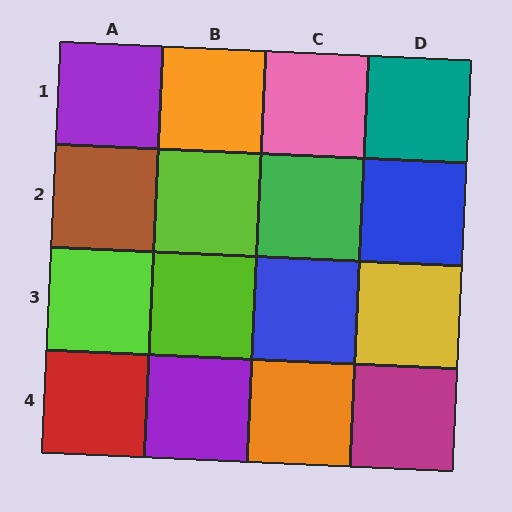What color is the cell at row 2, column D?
Blue.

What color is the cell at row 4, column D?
Magenta.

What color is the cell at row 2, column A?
Brown.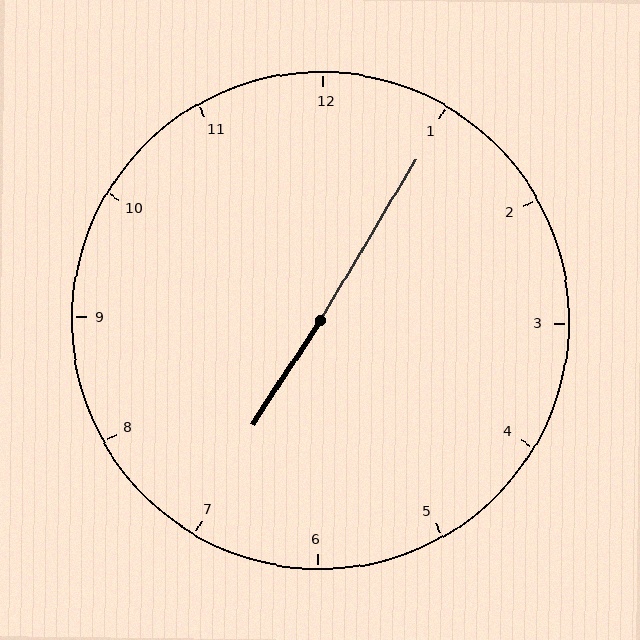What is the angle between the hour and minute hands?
Approximately 178 degrees.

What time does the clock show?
7:05.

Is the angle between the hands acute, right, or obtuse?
It is obtuse.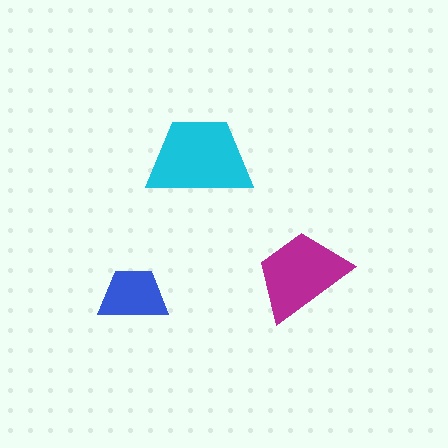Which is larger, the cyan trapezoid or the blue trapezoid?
The cyan one.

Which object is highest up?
The cyan trapezoid is topmost.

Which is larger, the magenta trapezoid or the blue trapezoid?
The magenta one.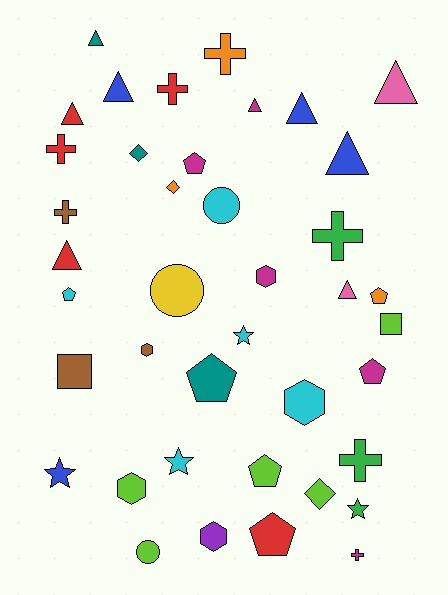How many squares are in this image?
There are 2 squares.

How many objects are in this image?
There are 40 objects.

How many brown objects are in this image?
There are 3 brown objects.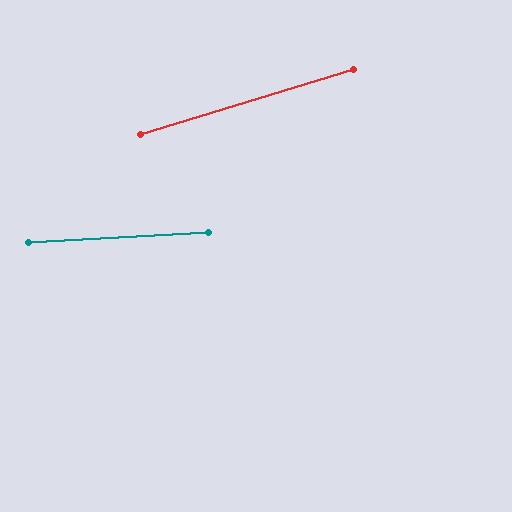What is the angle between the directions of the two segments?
Approximately 14 degrees.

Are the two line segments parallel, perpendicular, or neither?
Neither parallel nor perpendicular — they differ by about 14°.